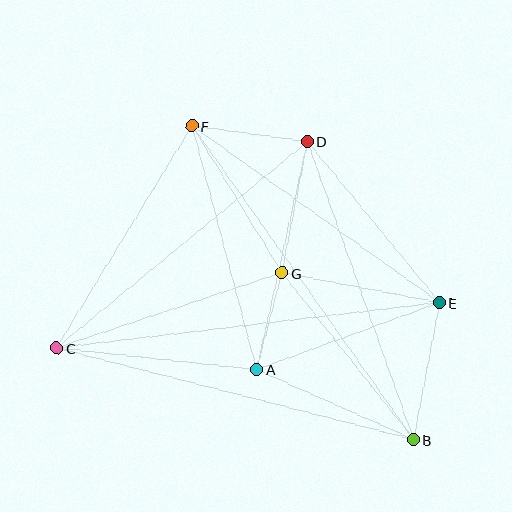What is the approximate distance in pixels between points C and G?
The distance between C and G is approximately 238 pixels.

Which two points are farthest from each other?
Points C and E are farthest from each other.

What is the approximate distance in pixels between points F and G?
The distance between F and G is approximately 173 pixels.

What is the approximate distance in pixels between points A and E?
The distance between A and E is approximately 194 pixels.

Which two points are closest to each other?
Points A and G are closest to each other.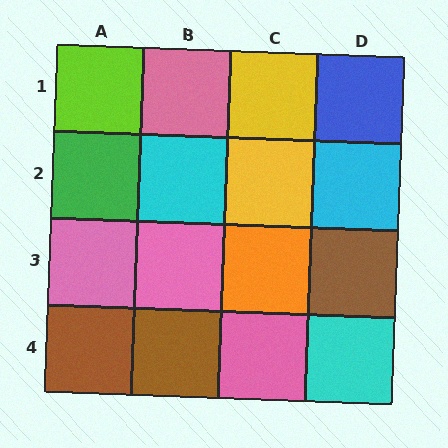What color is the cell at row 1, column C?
Yellow.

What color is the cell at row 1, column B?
Pink.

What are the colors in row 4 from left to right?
Brown, brown, pink, cyan.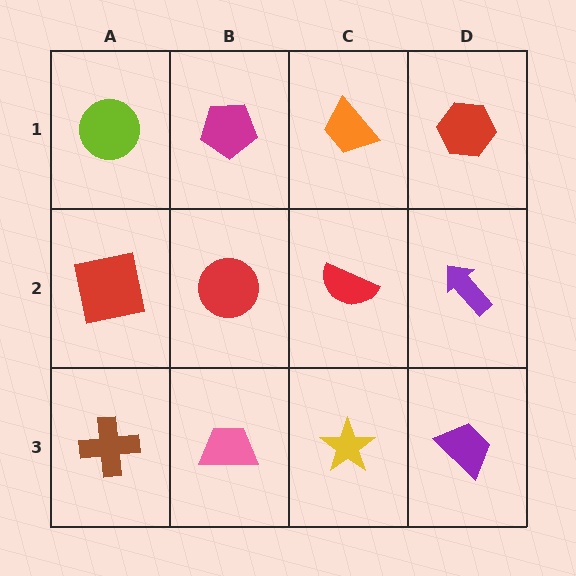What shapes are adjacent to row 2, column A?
A lime circle (row 1, column A), a brown cross (row 3, column A), a red circle (row 2, column B).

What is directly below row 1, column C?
A red semicircle.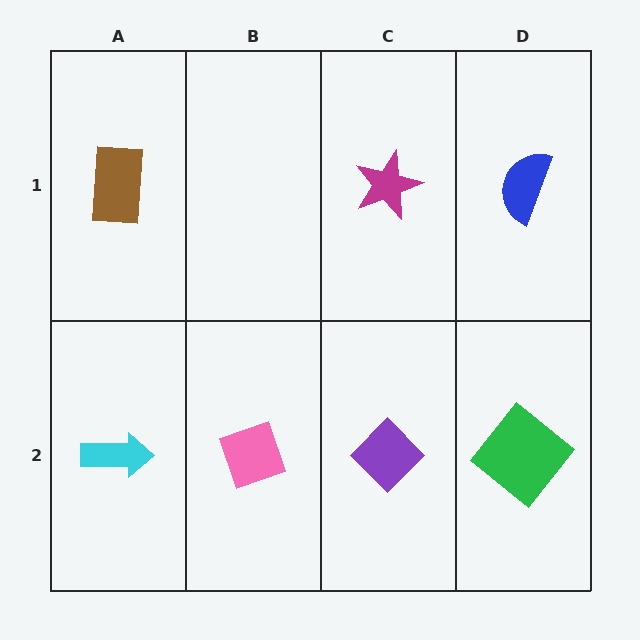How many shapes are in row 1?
3 shapes.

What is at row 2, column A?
A cyan arrow.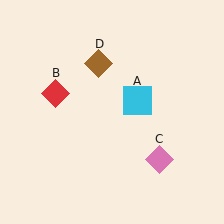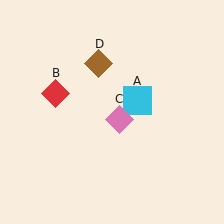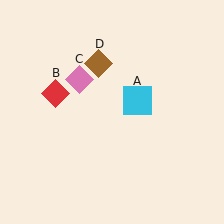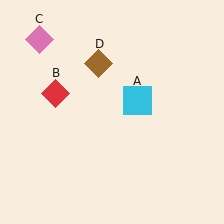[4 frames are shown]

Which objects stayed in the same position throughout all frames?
Cyan square (object A) and red diamond (object B) and brown diamond (object D) remained stationary.